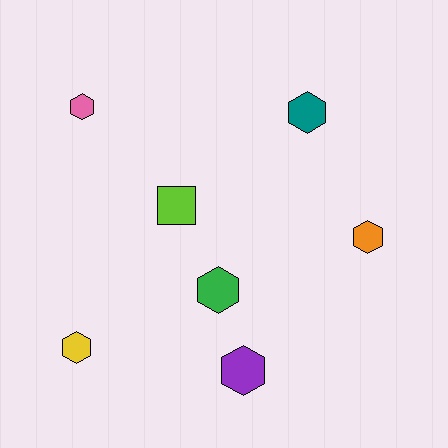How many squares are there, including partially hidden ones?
There is 1 square.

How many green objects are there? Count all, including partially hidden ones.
There is 1 green object.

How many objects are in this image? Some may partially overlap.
There are 7 objects.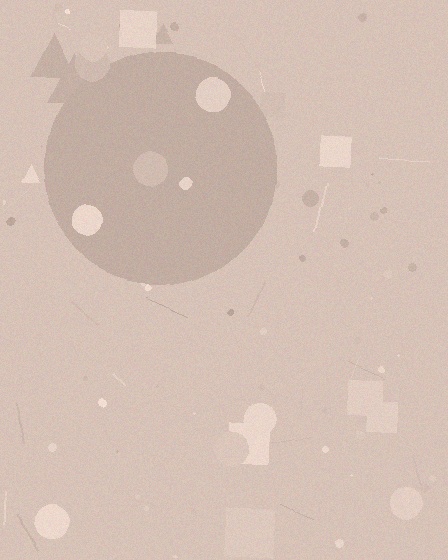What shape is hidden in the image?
A circle is hidden in the image.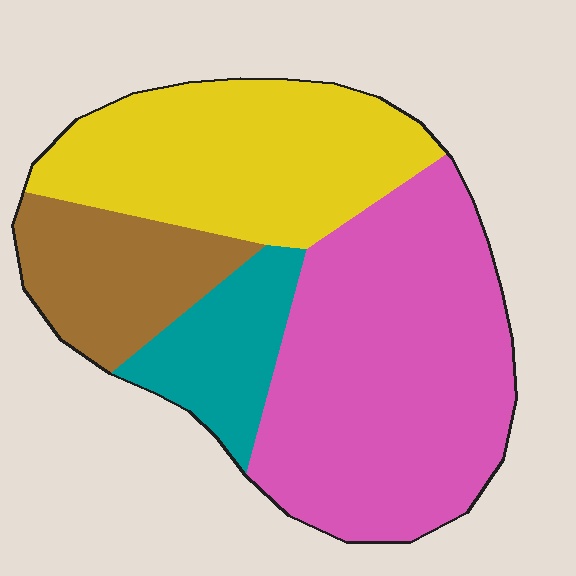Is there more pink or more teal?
Pink.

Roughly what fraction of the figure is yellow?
Yellow covers around 30% of the figure.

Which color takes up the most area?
Pink, at roughly 45%.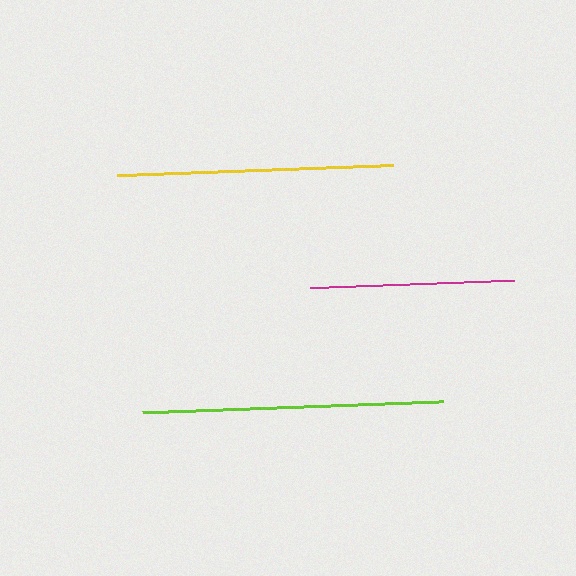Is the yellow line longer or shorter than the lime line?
The lime line is longer than the yellow line.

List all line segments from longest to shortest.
From longest to shortest: lime, yellow, magenta.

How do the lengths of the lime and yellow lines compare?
The lime and yellow lines are approximately the same length.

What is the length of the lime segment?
The lime segment is approximately 301 pixels long.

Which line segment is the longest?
The lime line is the longest at approximately 301 pixels.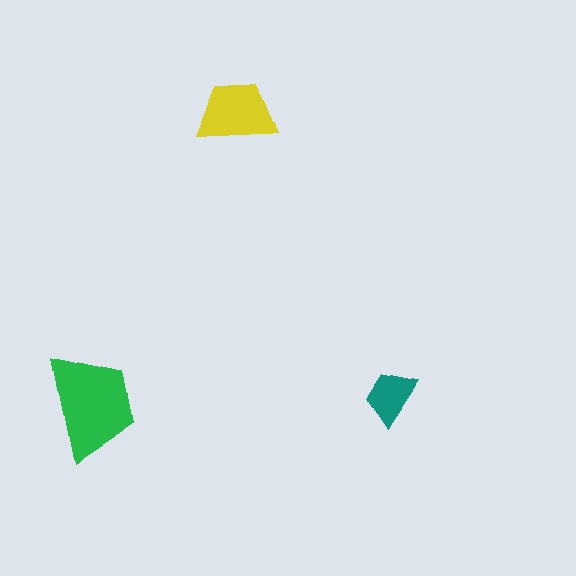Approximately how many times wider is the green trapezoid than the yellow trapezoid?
About 1.5 times wider.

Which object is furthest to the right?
The teal trapezoid is rightmost.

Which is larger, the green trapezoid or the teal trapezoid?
The green one.